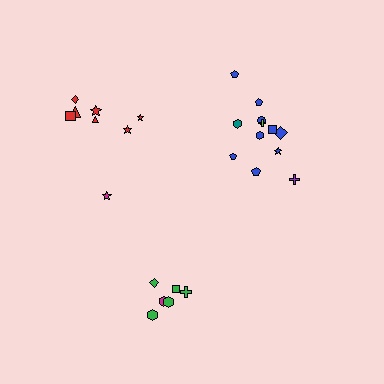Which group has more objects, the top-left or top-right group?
The top-right group.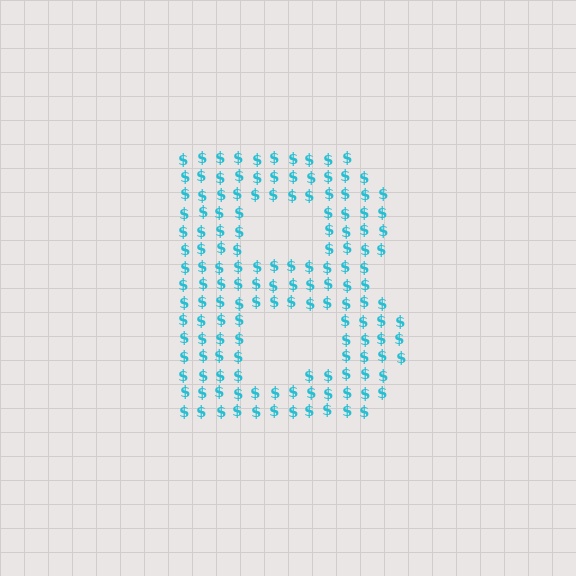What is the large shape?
The large shape is the letter B.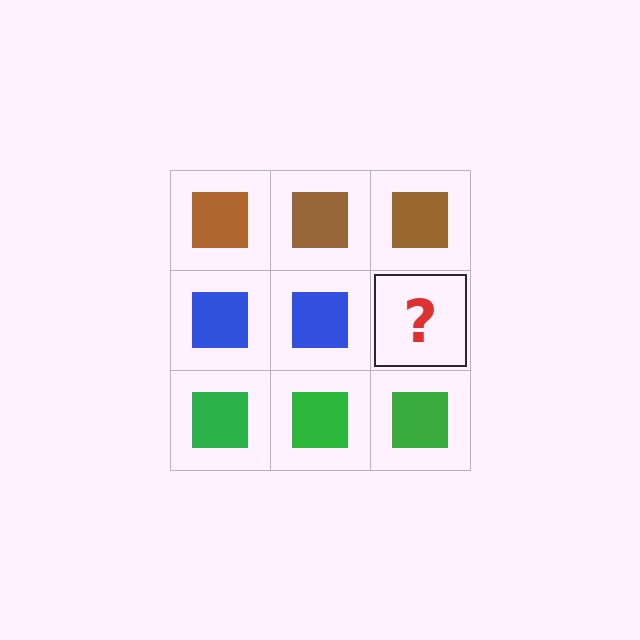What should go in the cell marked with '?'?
The missing cell should contain a blue square.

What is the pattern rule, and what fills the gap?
The rule is that each row has a consistent color. The gap should be filled with a blue square.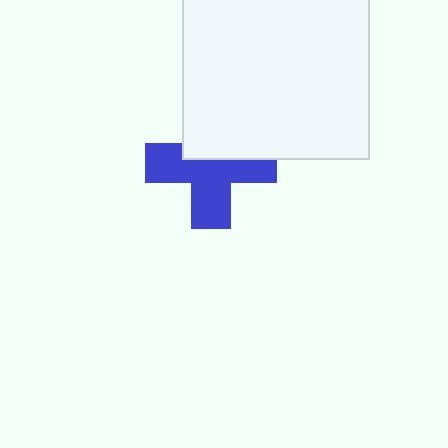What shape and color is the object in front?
The object in front is a white square.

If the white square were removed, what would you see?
You would see the complete blue cross.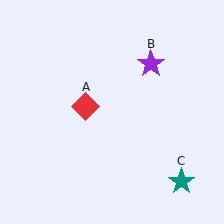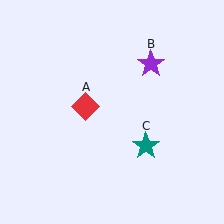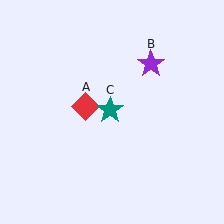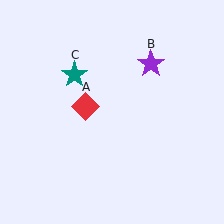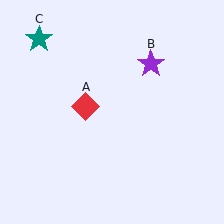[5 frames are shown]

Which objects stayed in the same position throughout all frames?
Red diamond (object A) and purple star (object B) remained stationary.